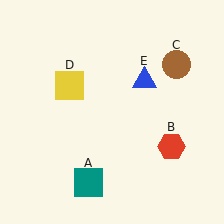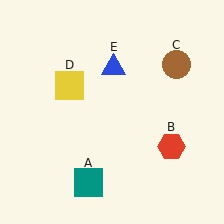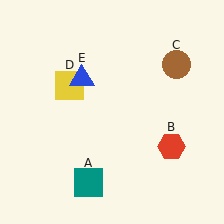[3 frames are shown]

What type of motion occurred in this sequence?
The blue triangle (object E) rotated counterclockwise around the center of the scene.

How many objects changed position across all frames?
1 object changed position: blue triangle (object E).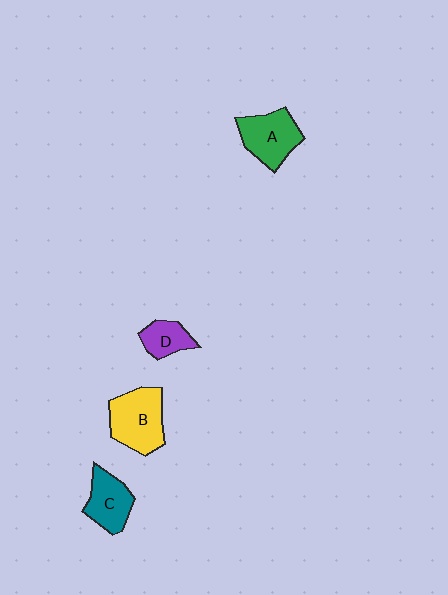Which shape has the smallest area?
Shape D (purple).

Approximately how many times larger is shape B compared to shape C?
Approximately 1.4 times.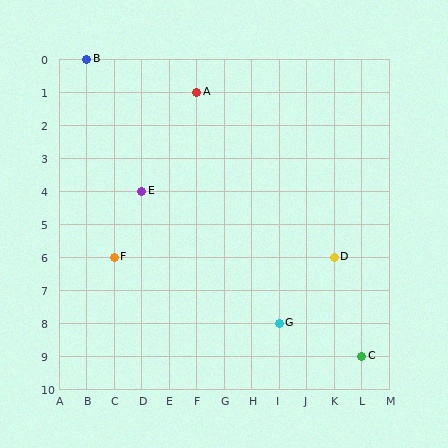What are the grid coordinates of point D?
Point D is at grid coordinates (K, 6).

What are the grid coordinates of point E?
Point E is at grid coordinates (D, 4).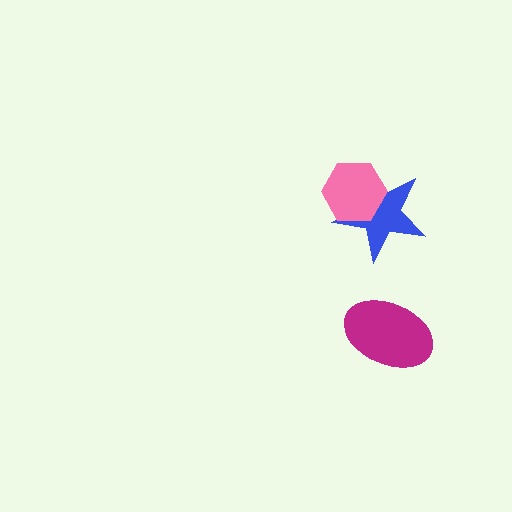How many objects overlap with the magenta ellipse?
0 objects overlap with the magenta ellipse.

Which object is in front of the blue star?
The pink hexagon is in front of the blue star.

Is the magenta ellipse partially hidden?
No, no other shape covers it.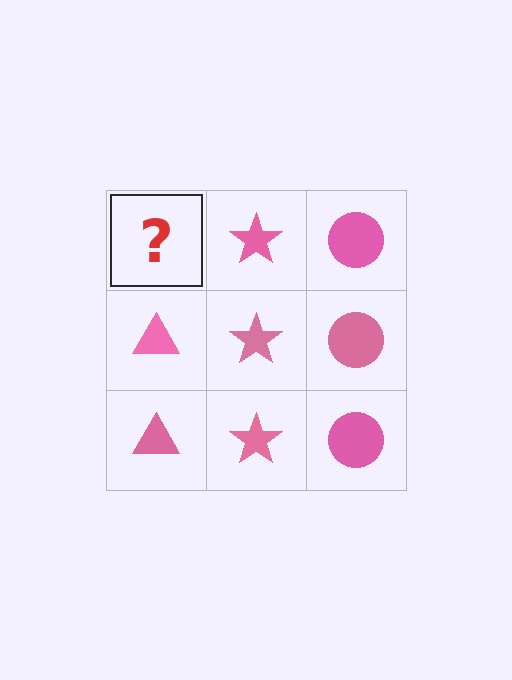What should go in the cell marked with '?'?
The missing cell should contain a pink triangle.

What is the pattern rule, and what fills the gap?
The rule is that each column has a consistent shape. The gap should be filled with a pink triangle.